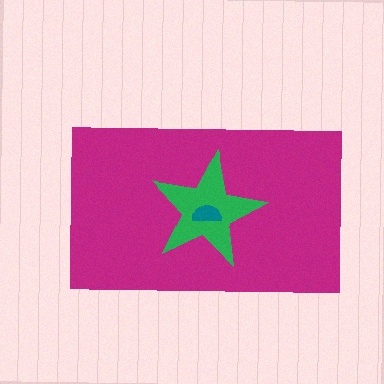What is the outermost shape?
The magenta rectangle.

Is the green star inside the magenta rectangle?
Yes.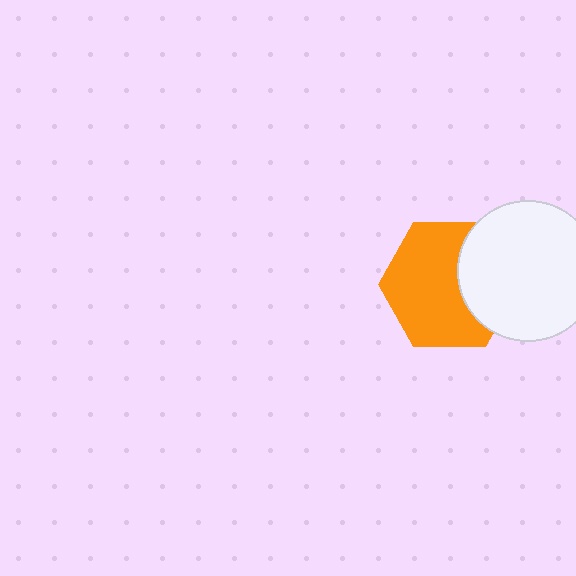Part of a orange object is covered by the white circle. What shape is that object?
It is a hexagon.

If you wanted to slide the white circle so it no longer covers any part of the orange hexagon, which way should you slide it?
Slide it right — that is the most direct way to separate the two shapes.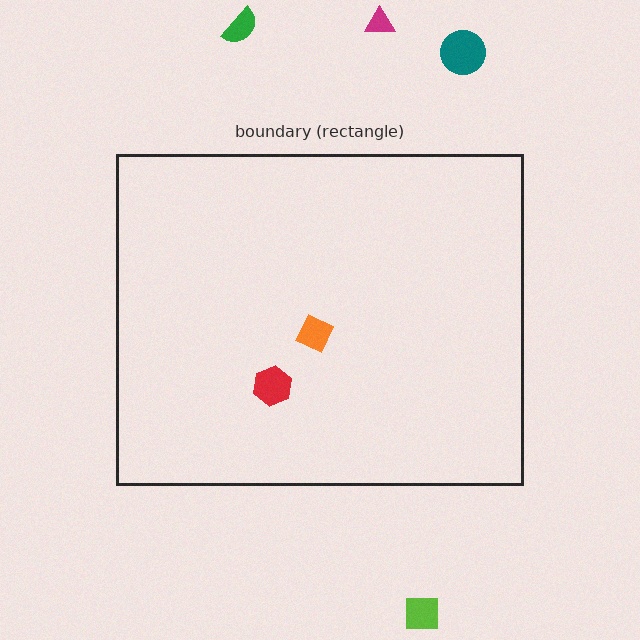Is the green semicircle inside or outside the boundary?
Outside.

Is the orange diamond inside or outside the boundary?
Inside.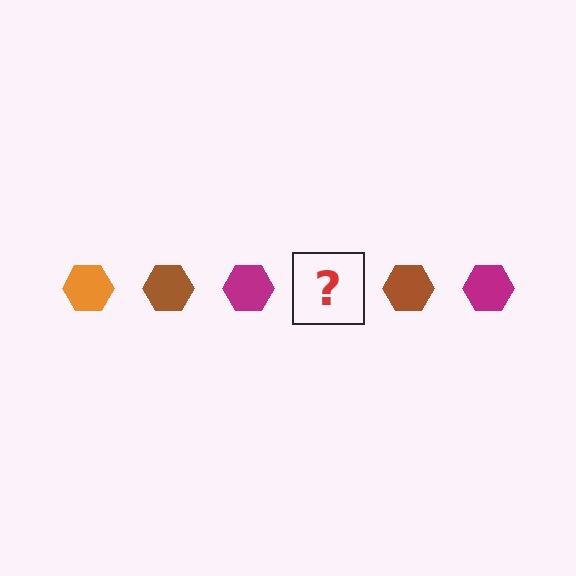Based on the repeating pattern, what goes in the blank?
The blank should be an orange hexagon.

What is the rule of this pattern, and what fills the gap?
The rule is that the pattern cycles through orange, brown, magenta hexagons. The gap should be filled with an orange hexagon.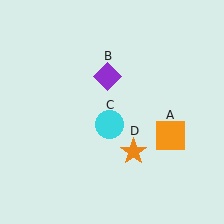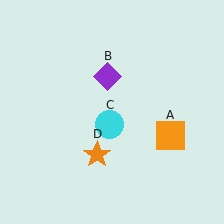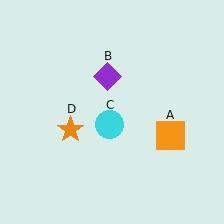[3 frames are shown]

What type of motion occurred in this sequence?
The orange star (object D) rotated clockwise around the center of the scene.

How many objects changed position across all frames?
1 object changed position: orange star (object D).